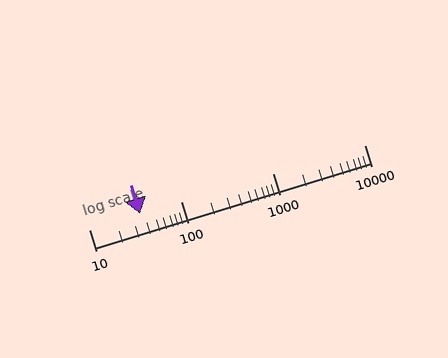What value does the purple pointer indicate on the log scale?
The pointer indicates approximately 36.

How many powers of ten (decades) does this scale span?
The scale spans 3 decades, from 10 to 10000.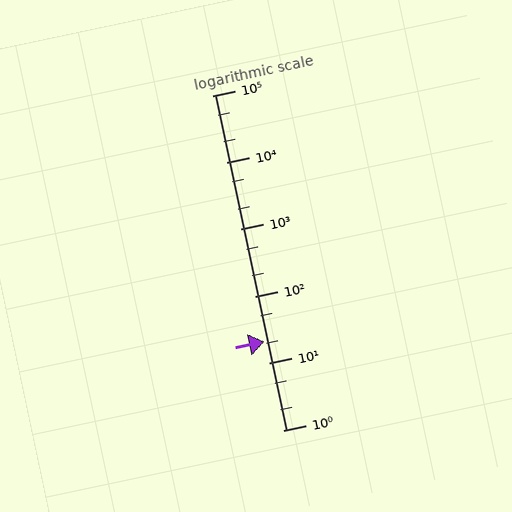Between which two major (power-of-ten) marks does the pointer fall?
The pointer is between 10 and 100.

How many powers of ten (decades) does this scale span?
The scale spans 5 decades, from 1 to 100000.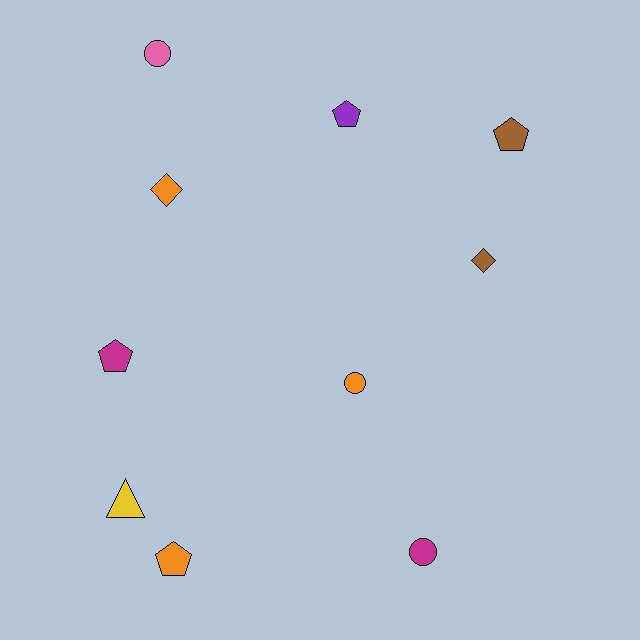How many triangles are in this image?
There is 1 triangle.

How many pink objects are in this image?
There is 1 pink object.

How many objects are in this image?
There are 10 objects.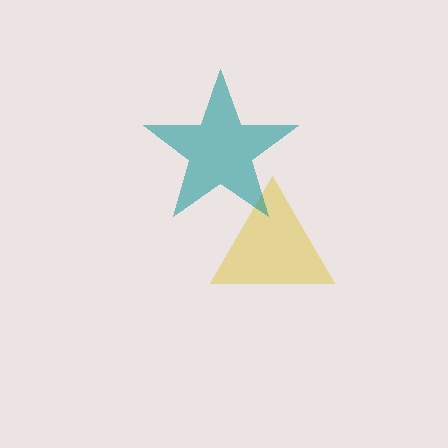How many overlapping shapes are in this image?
There are 2 overlapping shapes in the image.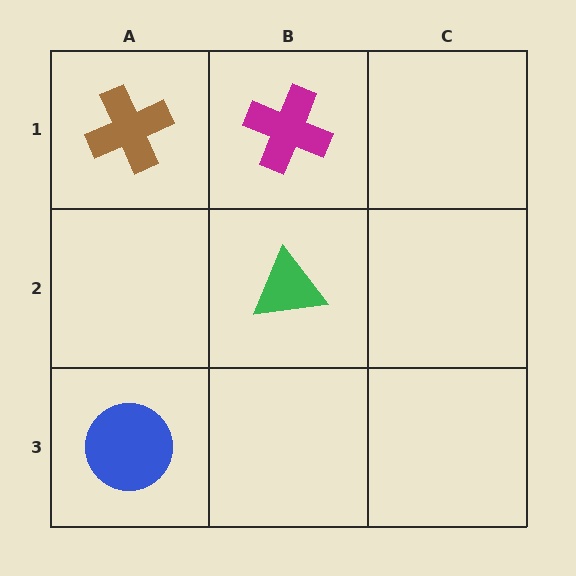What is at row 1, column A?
A brown cross.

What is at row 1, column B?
A magenta cross.